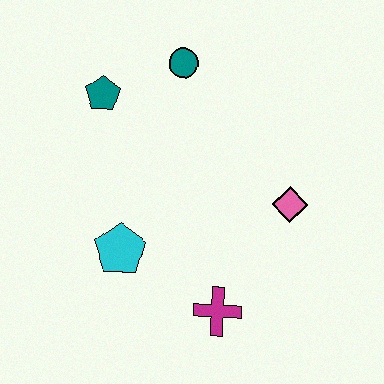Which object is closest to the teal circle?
The teal pentagon is closest to the teal circle.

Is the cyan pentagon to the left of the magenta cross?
Yes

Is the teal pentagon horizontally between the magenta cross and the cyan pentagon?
No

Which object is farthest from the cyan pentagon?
The teal circle is farthest from the cyan pentagon.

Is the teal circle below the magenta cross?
No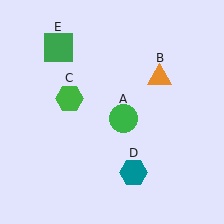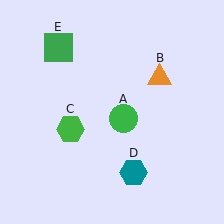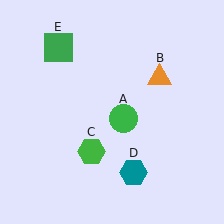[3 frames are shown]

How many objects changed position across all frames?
1 object changed position: green hexagon (object C).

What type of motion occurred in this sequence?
The green hexagon (object C) rotated counterclockwise around the center of the scene.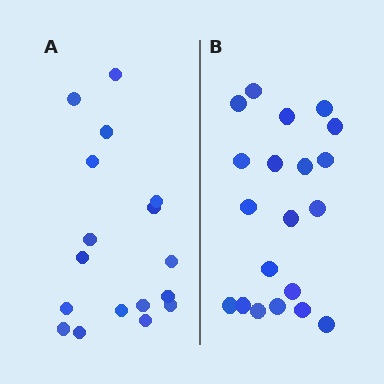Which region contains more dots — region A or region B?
Region B (the right region) has more dots.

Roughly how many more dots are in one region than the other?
Region B has just a few more — roughly 2 or 3 more dots than region A.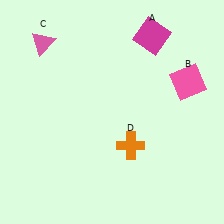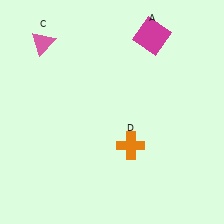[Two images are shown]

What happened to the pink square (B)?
The pink square (B) was removed in Image 2. It was in the top-right area of Image 1.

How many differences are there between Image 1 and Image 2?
There is 1 difference between the two images.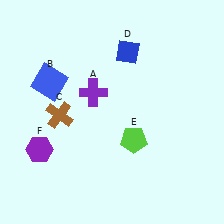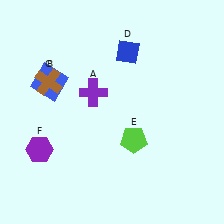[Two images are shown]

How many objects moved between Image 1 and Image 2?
1 object moved between the two images.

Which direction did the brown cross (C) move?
The brown cross (C) moved up.